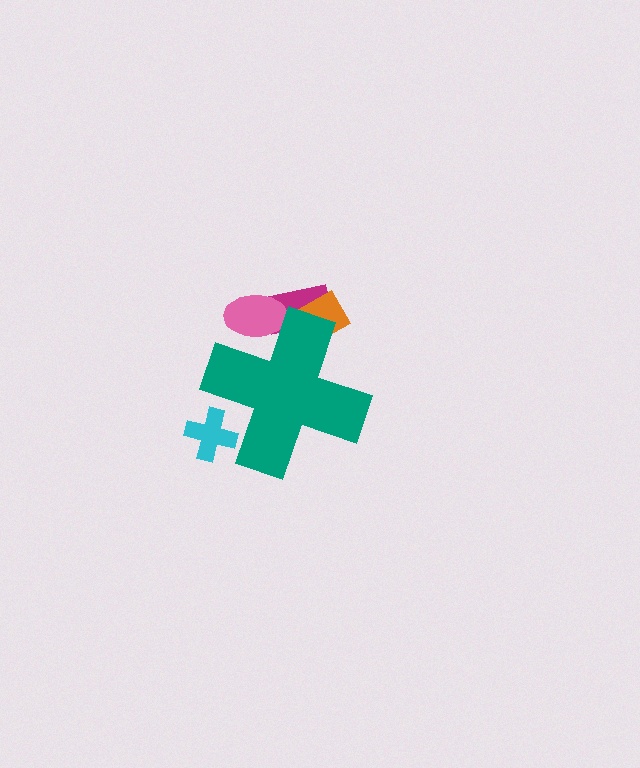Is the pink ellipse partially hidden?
Yes, the pink ellipse is partially hidden behind the teal cross.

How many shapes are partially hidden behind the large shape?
4 shapes are partially hidden.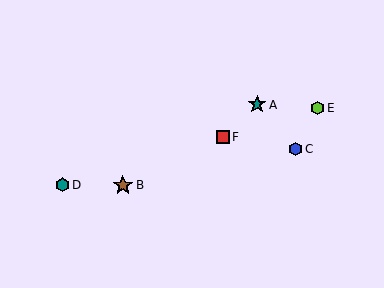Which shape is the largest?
The brown star (labeled B) is the largest.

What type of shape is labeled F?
Shape F is a red square.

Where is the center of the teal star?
The center of the teal star is at (257, 105).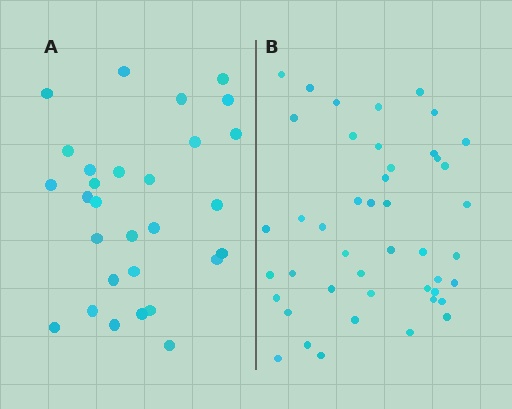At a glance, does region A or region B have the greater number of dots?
Region B (the right region) has more dots.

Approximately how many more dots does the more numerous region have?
Region B has approximately 15 more dots than region A.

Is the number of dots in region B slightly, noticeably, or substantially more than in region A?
Region B has substantially more. The ratio is roughly 1.6 to 1.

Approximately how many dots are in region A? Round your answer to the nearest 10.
About 30 dots. (The exact count is 29, which rounds to 30.)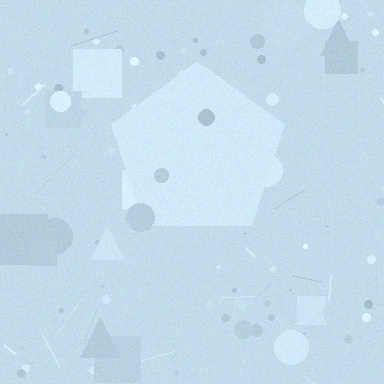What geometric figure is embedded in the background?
A pentagon is embedded in the background.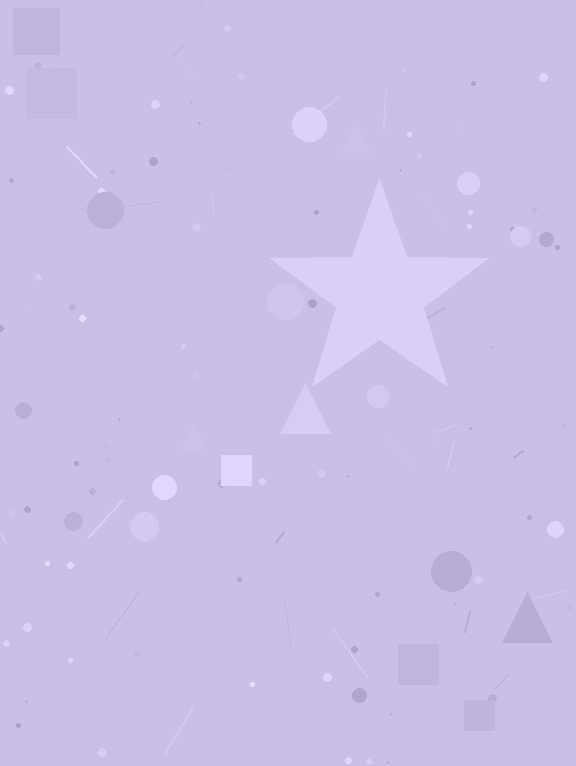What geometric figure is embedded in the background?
A star is embedded in the background.